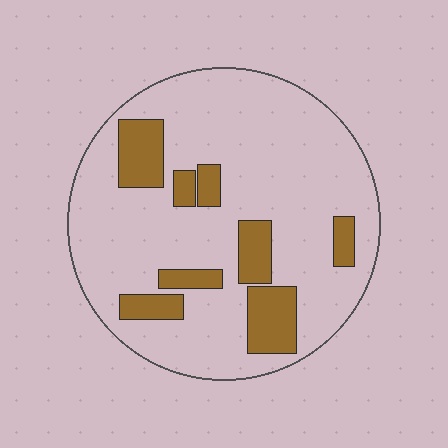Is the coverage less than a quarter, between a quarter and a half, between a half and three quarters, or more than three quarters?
Less than a quarter.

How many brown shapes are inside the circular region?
8.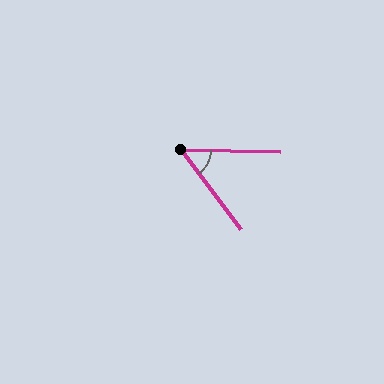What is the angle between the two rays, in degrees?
Approximately 53 degrees.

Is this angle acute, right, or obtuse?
It is acute.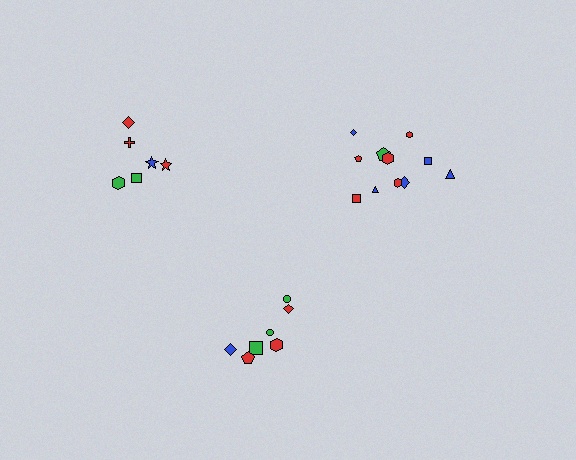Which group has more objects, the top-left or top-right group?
The top-right group.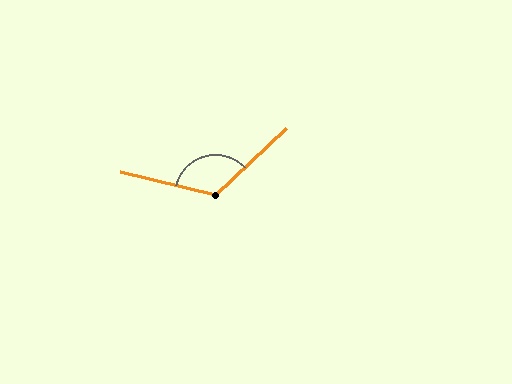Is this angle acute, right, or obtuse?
It is obtuse.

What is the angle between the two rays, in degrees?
Approximately 123 degrees.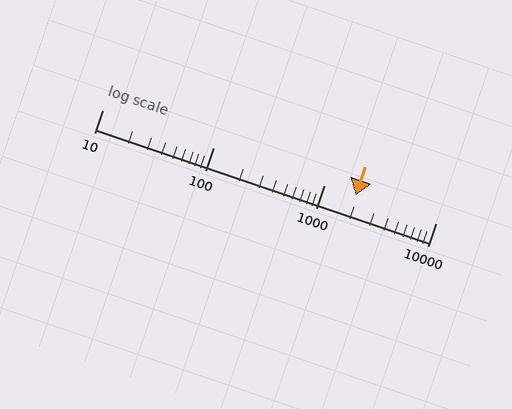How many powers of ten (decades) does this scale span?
The scale spans 3 decades, from 10 to 10000.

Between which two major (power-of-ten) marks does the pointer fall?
The pointer is between 1000 and 10000.